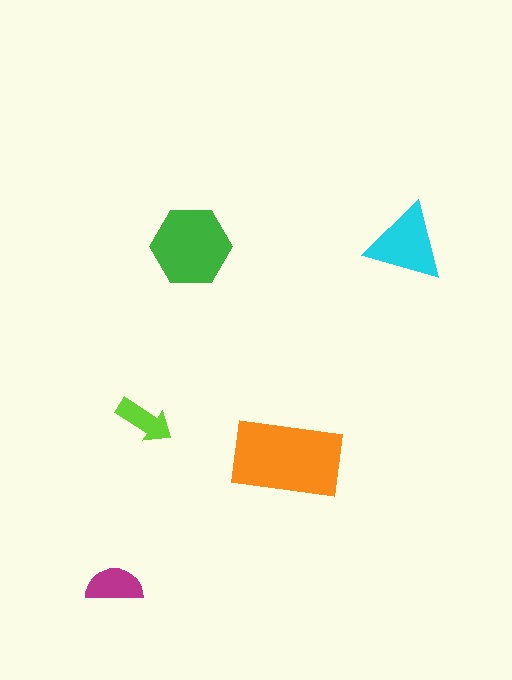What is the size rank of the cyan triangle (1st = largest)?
3rd.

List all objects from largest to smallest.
The orange rectangle, the green hexagon, the cyan triangle, the magenta semicircle, the lime arrow.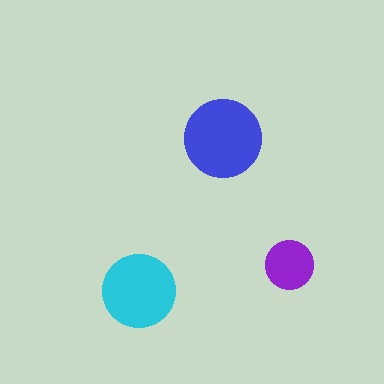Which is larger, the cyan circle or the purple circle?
The cyan one.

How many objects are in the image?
There are 3 objects in the image.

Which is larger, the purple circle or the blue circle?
The blue one.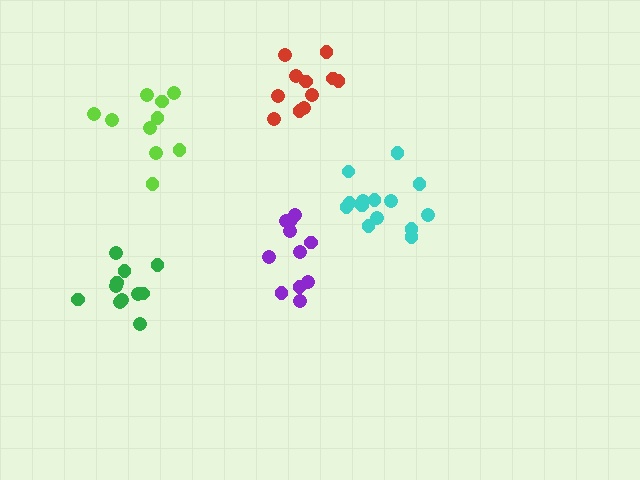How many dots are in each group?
Group 1: 14 dots, Group 2: 11 dots, Group 3: 11 dots, Group 4: 10 dots, Group 5: 11 dots (57 total).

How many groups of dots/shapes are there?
There are 5 groups.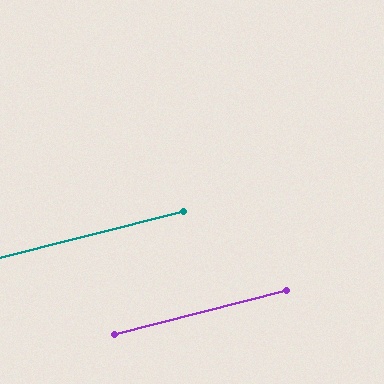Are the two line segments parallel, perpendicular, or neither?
Parallel — their directions differ by only 0.3°.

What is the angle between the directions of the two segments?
Approximately 0 degrees.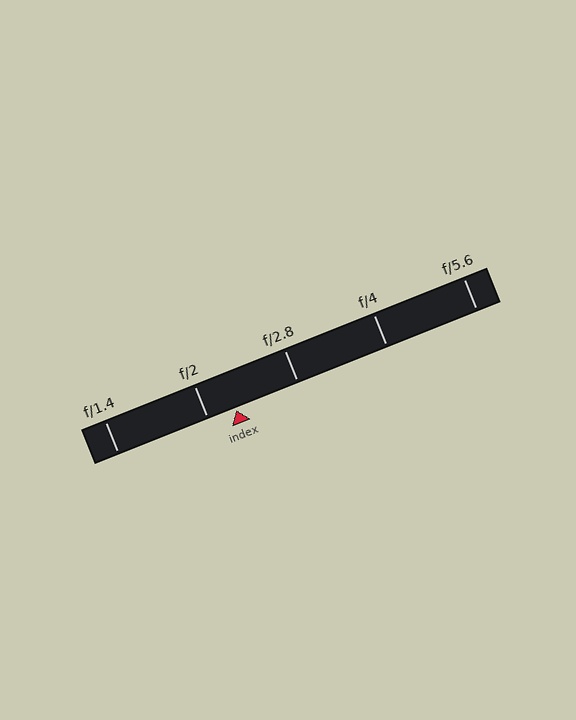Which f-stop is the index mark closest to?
The index mark is closest to f/2.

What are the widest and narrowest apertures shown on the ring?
The widest aperture shown is f/1.4 and the narrowest is f/5.6.